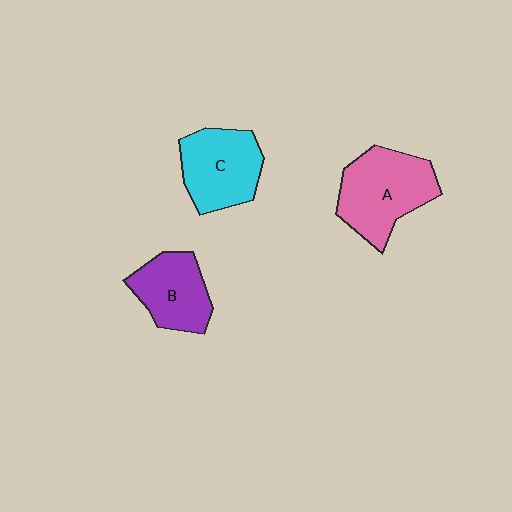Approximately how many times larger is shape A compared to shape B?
Approximately 1.4 times.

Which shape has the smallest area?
Shape B (purple).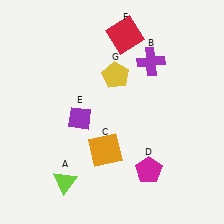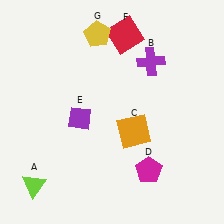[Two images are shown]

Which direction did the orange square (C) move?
The orange square (C) moved right.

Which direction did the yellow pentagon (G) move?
The yellow pentagon (G) moved up.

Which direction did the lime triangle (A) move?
The lime triangle (A) moved left.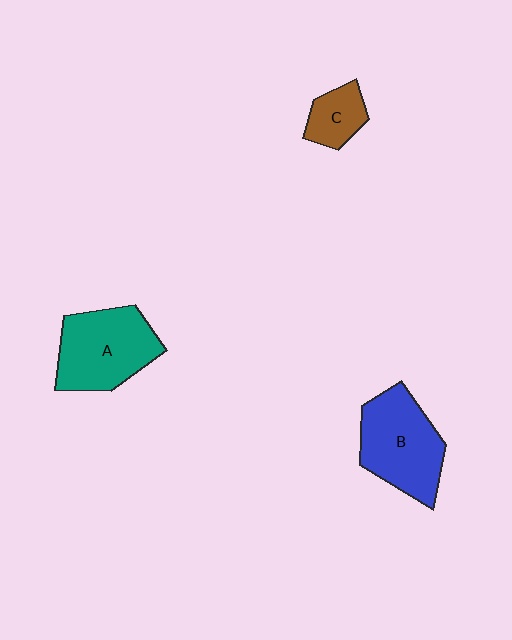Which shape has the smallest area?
Shape C (brown).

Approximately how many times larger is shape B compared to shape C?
Approximately 2.4 times.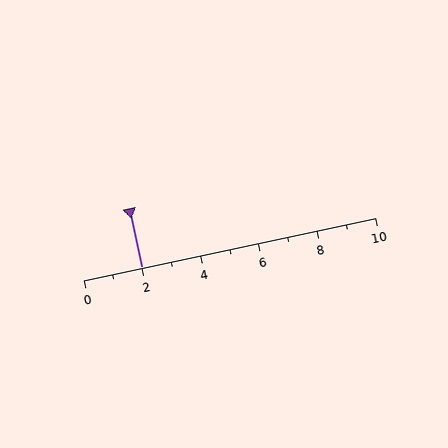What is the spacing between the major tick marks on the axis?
The major ticks are spaced 2 apart.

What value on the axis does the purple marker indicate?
The marker indicates approximately 2.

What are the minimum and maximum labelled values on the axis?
The axis runs from 0 to 10.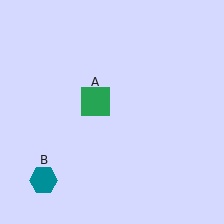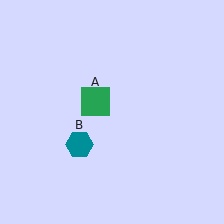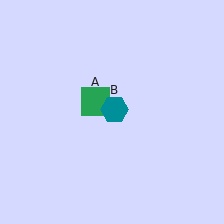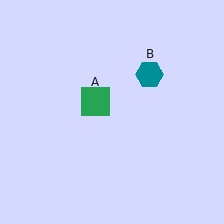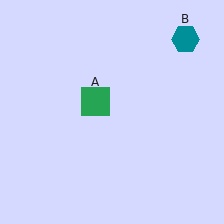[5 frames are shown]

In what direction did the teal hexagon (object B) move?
The teal hexagon (object B) moved up and to the right.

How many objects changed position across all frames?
1 object changed position: teal hexagon (object B).